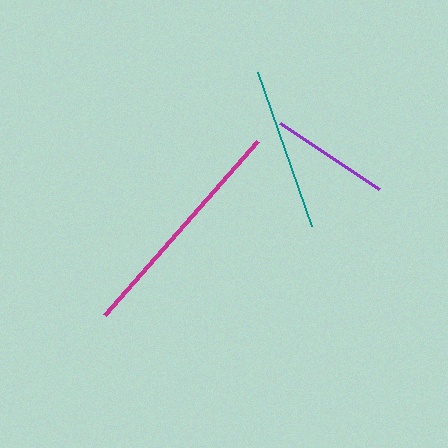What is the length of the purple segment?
The purple segment is approximately 120 pixels long.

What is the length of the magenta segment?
The magenta segment is approximately 231 pixels long.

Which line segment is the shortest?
The purple line is the shortest at approximately 120 pixels.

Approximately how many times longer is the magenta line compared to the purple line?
The magenta line is approximately 1.9 times the length of the purple line.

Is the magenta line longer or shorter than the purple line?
The magenta line is longer than the purple line.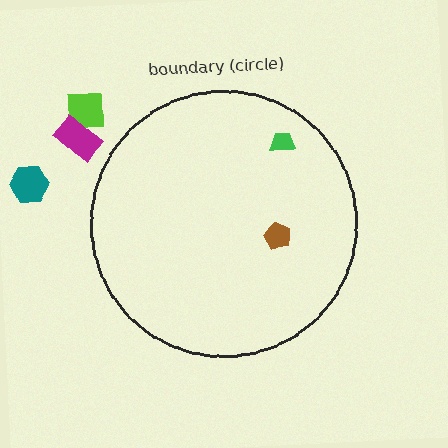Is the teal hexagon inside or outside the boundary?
Outside.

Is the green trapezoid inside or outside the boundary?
Inside.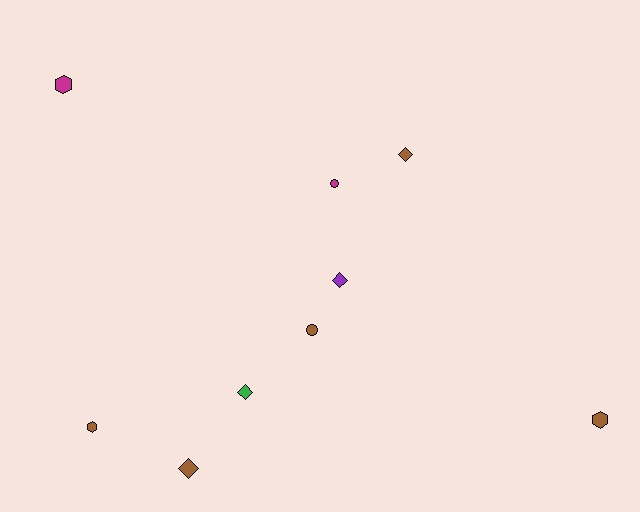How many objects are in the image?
There are 9 objects.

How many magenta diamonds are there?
There are no magenta diamonds.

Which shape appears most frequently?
Diamond, with 4 objects.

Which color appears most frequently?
Brown, with 5 objects.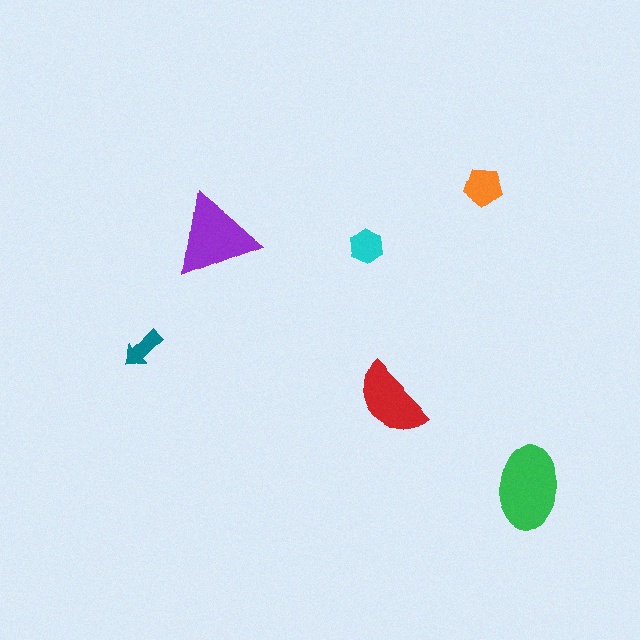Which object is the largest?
The green ellipse.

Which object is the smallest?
The teal arrow.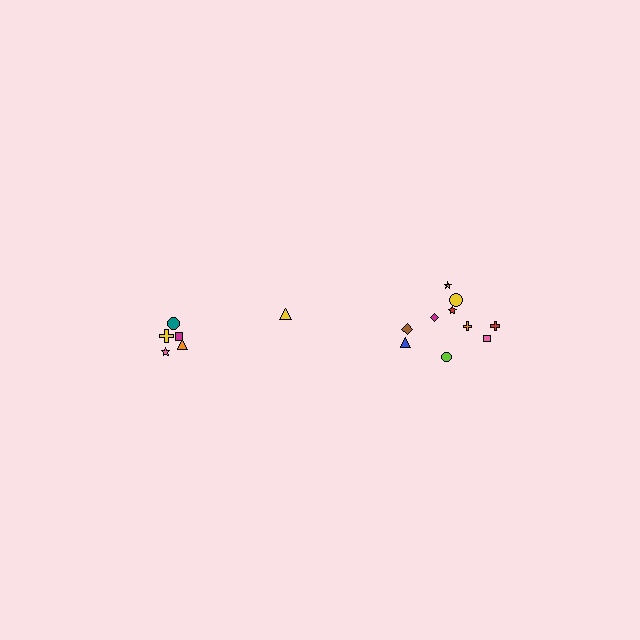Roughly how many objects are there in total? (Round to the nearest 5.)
Roughly 15 objects in total.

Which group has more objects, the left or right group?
The right group.